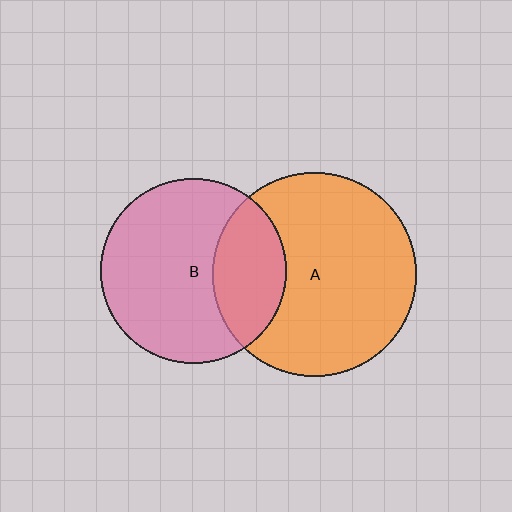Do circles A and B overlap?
Yes.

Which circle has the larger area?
Circle A (orange).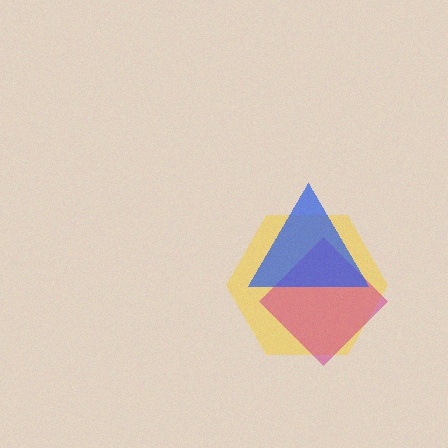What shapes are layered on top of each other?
The layered shapes are: a yellow hexagon, a magenta diamond, a blue triangle.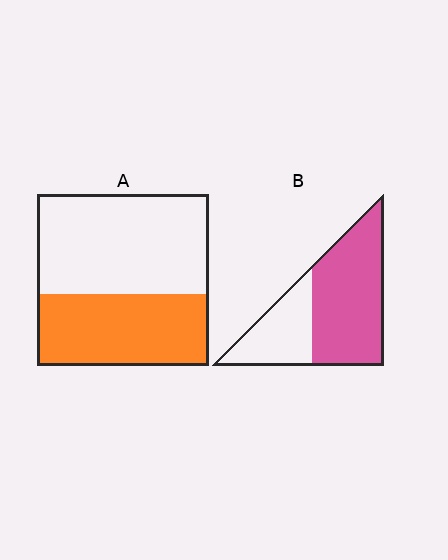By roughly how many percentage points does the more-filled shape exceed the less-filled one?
By roughly 25 percentage points (B over A).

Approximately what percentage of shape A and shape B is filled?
A is approximately 40% and B is approximately 65%.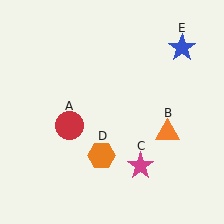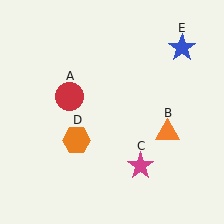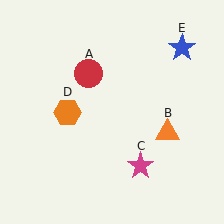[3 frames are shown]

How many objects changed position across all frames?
2 objects changed position: red circle (object A), orange hexagon (object D).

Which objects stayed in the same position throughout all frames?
Orange triangle (object B) and magenta star (object C) and blue star (object E) remained stationary.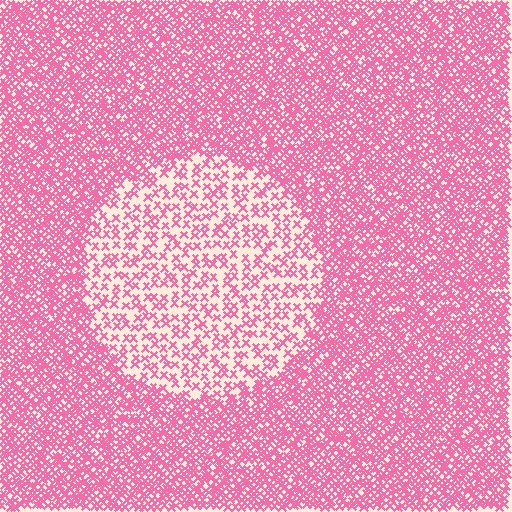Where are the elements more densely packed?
The elements are more densely packed outside the circle boundary.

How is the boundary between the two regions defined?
The boundary is defined by a change in element density (approximately 2.4x ratio). All elements are the same color, size, and shape.